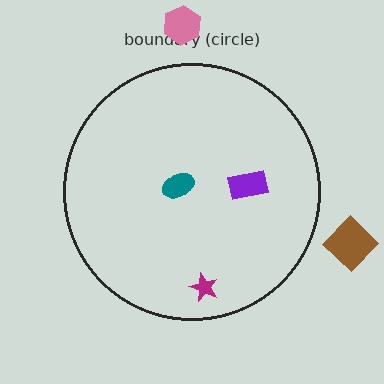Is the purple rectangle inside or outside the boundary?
Inside.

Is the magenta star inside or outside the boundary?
Inside.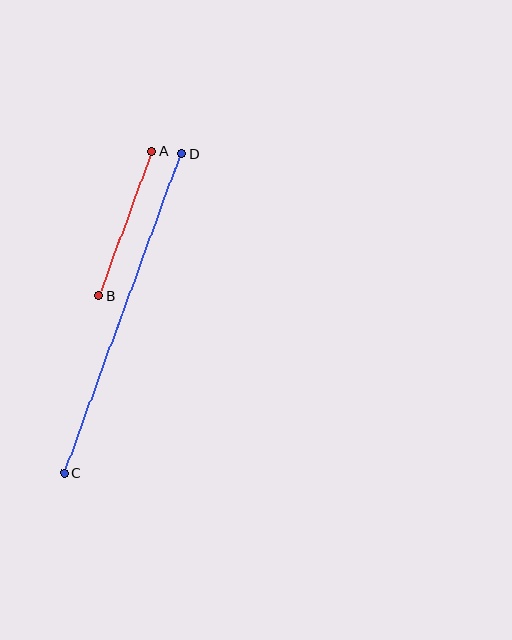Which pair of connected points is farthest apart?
Points C and D are farthest apart.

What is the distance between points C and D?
The distance is approximately 340 pixels.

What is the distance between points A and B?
The distance is approximately 154 pixels.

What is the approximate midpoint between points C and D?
The midpoint is at approximately (123, 313) pixels.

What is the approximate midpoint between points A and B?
The midpoint is at approximately (126, 224) pixels.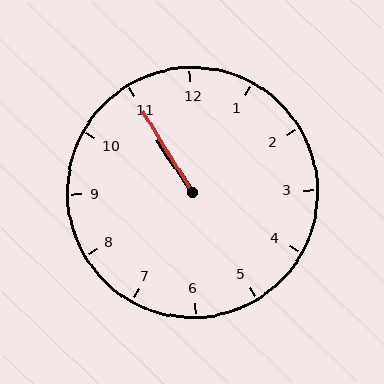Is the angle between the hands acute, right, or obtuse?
It is acute.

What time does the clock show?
10:55.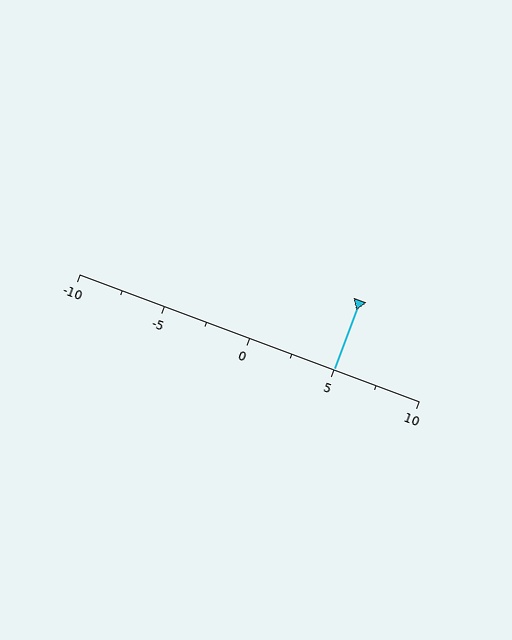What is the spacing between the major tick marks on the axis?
The major ticks are spaced 5 apart.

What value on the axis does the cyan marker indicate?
The marker indicates approximately 5.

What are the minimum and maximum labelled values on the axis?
The axis runs from -10 to 10.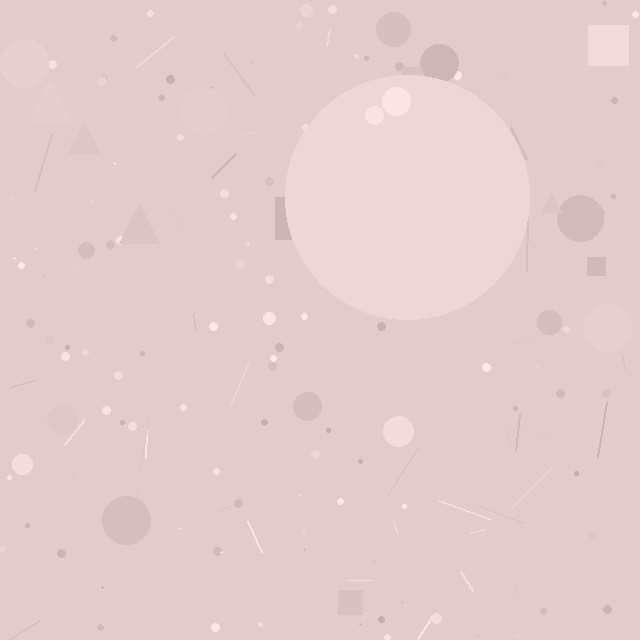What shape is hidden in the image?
A circle is hidden in the image.